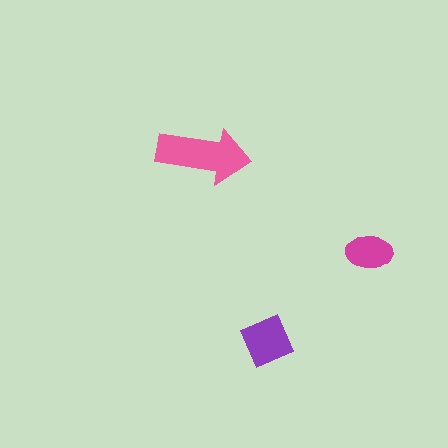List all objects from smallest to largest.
The magenta ellipse, the purple square, the pink arrow.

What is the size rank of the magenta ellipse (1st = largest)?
3rd.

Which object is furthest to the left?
The pink arrow is leftmost.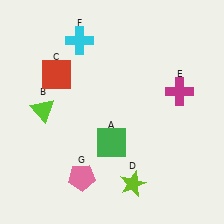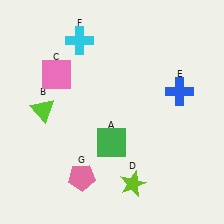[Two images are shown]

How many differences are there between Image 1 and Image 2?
There are 2 differences between the two images.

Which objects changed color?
C changed from red to pink. E changed from magenta to blue.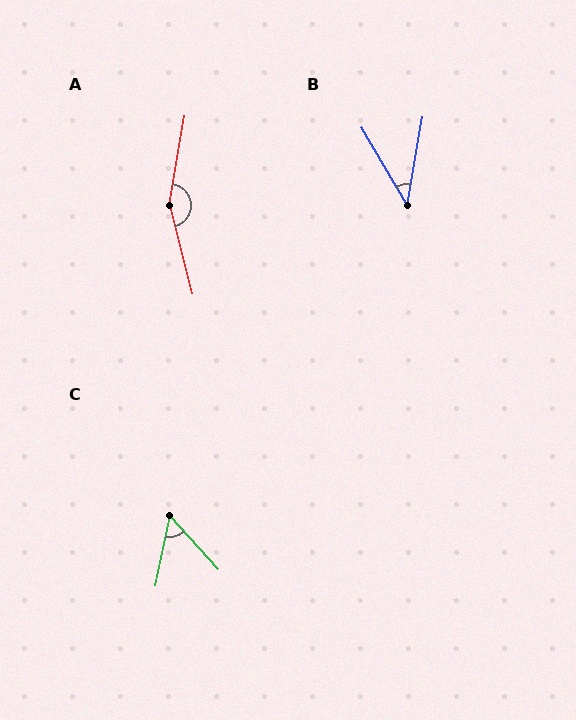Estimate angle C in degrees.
Approximately 54 degrees.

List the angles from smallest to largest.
B (40°), C (54°), A (156°).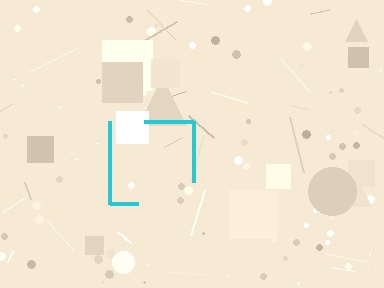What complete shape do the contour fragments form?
The contour fragments form a square.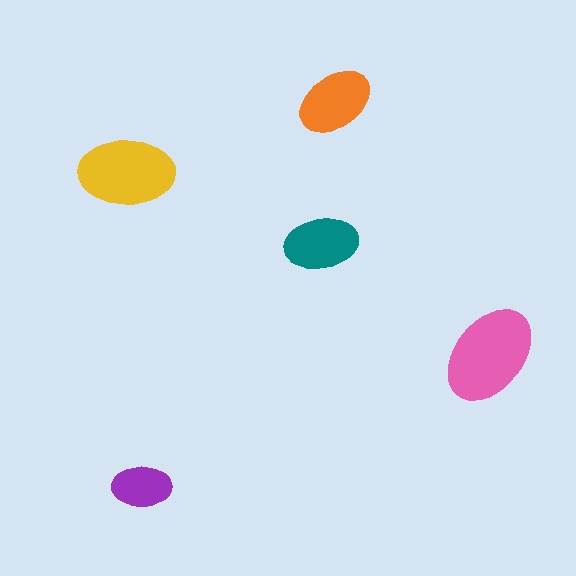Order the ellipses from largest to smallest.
the pink one, the yellow one, the orange one, the teal one, the purple one.